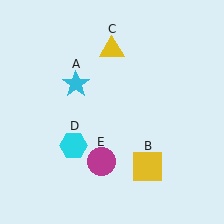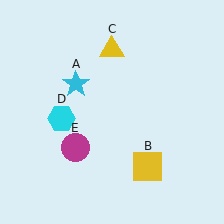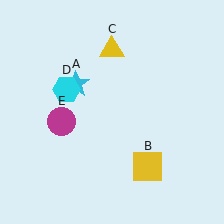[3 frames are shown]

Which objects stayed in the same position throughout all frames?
Cyan star (object A) and yellow square (object B) and yellow triangle (object C) remained stationary.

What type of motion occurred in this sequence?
The cyan hexagon (object D), magenta circle (object E) rotated clockwise around the center of the scene.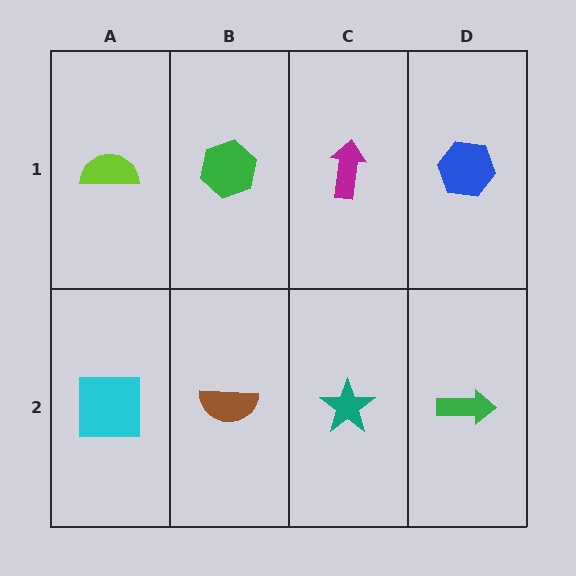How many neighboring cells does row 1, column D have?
2.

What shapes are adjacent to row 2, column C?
A magenta arrow (row 1, column C), a brown semicircle (row 2, column B), a green arrow (row 2, column D).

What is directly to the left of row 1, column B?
A lime semicircle.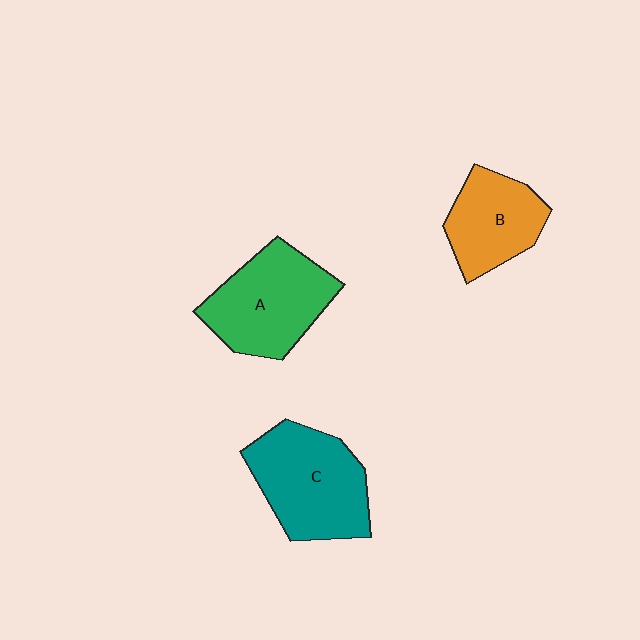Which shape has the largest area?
Shape C (teal).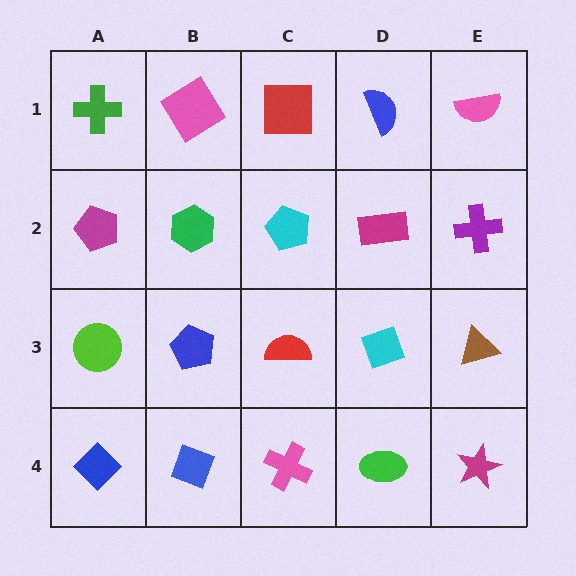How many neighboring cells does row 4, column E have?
2.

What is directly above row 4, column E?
A brown triangle.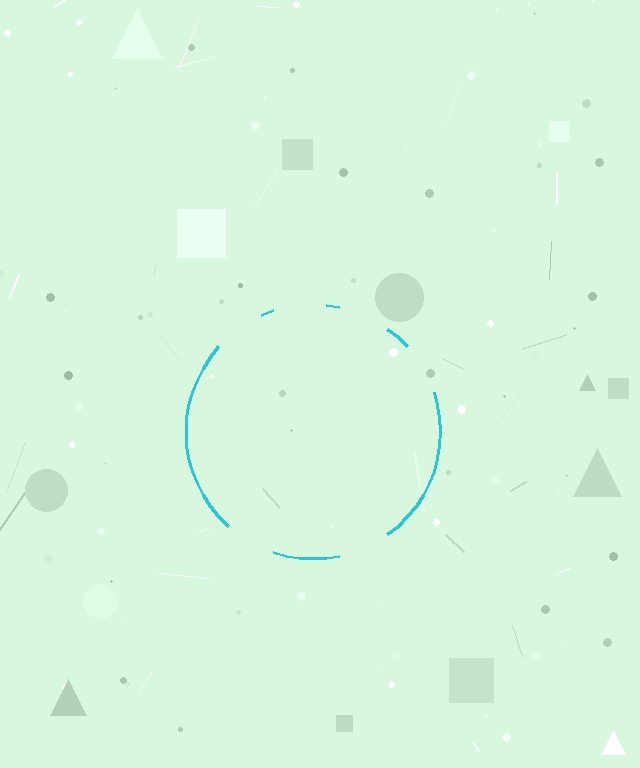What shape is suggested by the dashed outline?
The dashed outline suggests a circle.